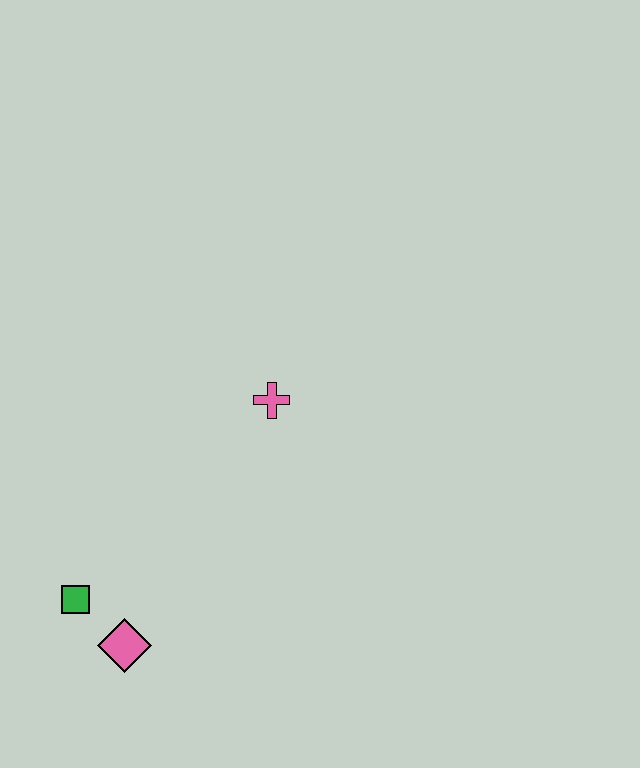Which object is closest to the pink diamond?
The green square is closest to the pink diamond.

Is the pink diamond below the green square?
Yes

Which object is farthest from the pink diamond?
The pink cross is farthest from the pink diamond.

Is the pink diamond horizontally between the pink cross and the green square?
Yes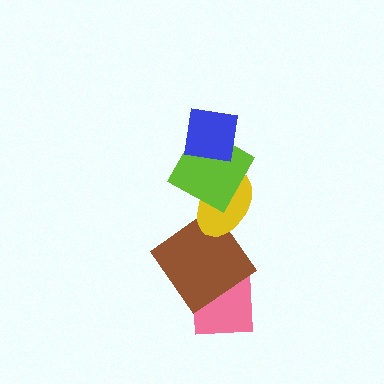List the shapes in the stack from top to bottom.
From top to bottom: the blue square, the lime square, the yellow ellipse, the brown diamond, the pink square.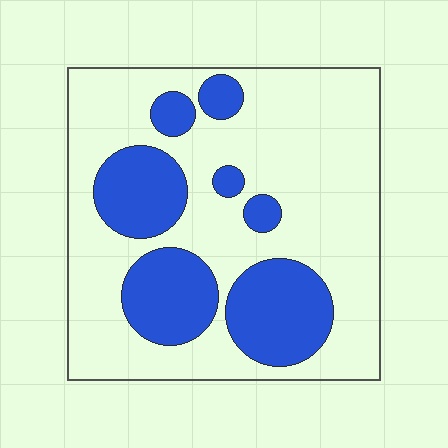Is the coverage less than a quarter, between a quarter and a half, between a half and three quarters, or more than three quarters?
Between a quarter and a half.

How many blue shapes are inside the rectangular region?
7.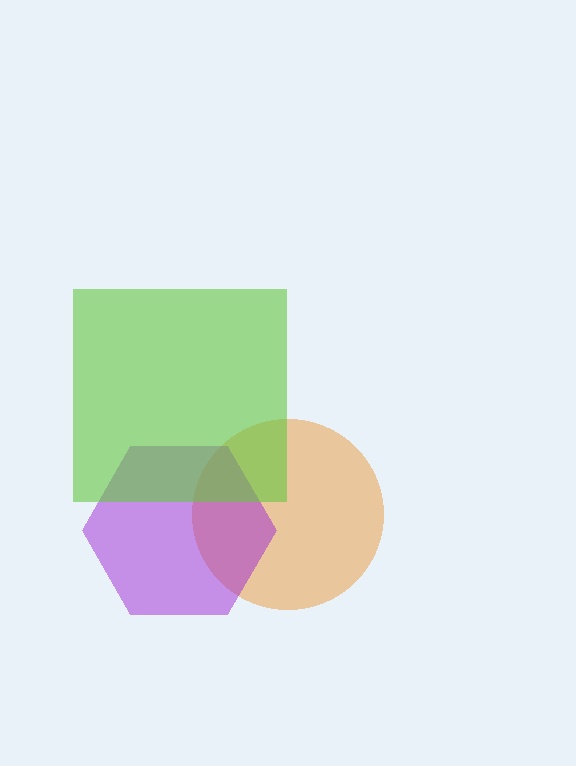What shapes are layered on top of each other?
The layered shapes are: an orange circle, a purple hexagon, a lime square.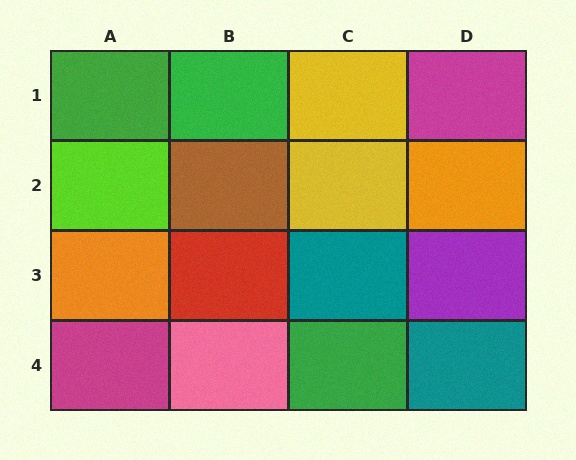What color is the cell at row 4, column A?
Magenta.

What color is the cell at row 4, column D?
Teal.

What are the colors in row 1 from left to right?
Green, green, yellow, magenta.